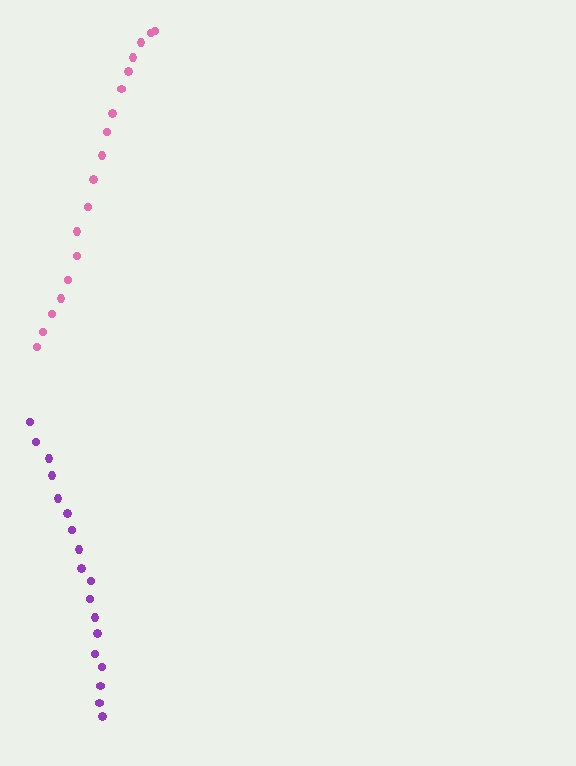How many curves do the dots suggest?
There are 2 distinct paths.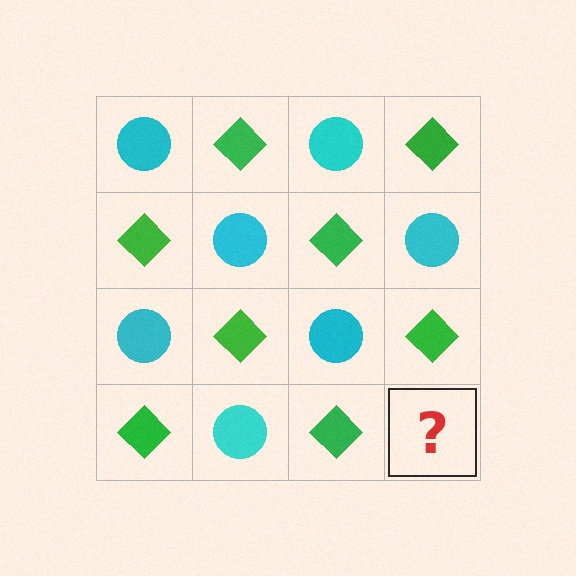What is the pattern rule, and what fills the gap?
The rule is that it alternates cyan circle and green diamond in a checkerboard pattern. The gap should be filled with a cyan circle.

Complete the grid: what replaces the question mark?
The question mark should be replaced with a cyan circle.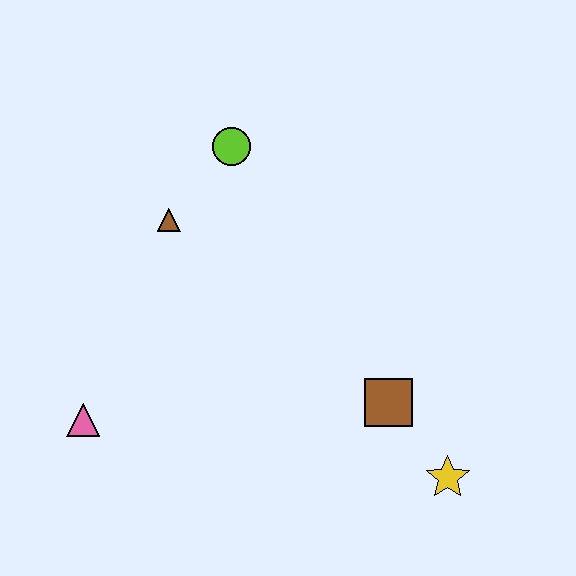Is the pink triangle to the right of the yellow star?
No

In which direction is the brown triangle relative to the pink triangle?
The brown triangle is above the pink triangle.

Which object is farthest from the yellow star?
The lime circle is farthest from the yellow star.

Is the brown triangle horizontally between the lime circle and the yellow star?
No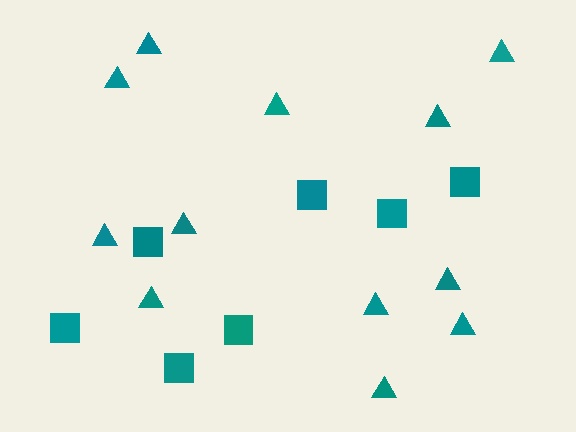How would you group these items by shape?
There are 2 groups: one group of triangles (12) and one group of squares (7).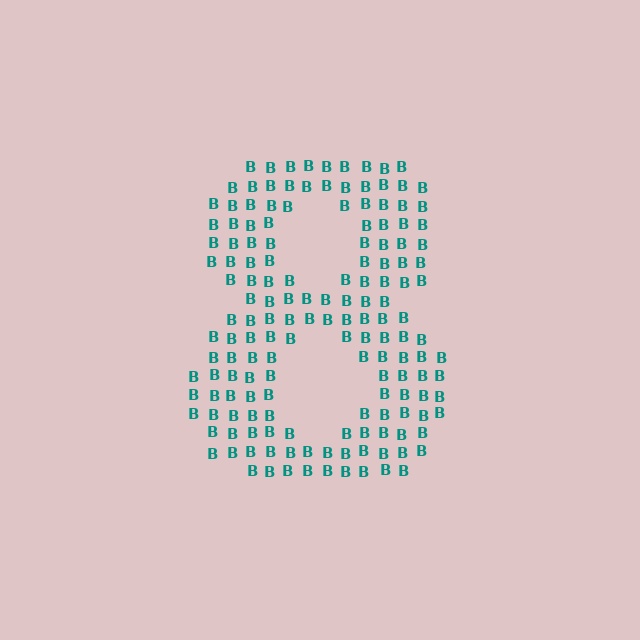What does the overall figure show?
The overall figure shows the digit 8.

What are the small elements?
The small elements are letter B's.